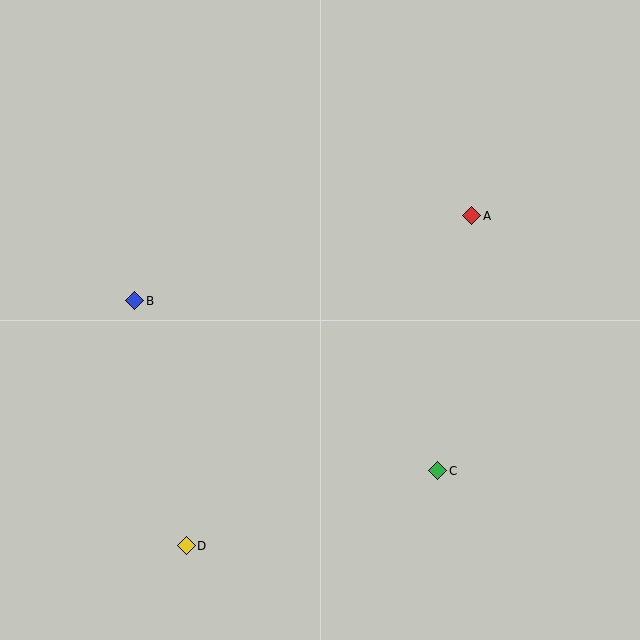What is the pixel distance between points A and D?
The distance between A and D is 436 pixels.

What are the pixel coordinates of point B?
Point B is at (135, 301).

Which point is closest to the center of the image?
Point A at (472, 216) is closest to the center.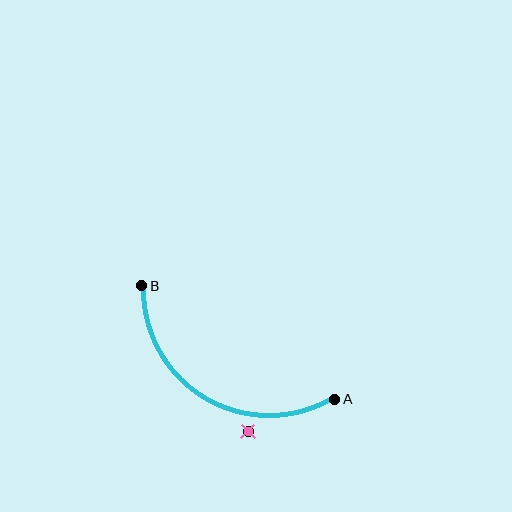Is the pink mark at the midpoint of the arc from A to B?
No — the pink mark does not lie on the arc at all. It sits slightly outside the curve.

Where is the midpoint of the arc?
The arc midpoint is the point on the curve farthest from the straight line joining A and B. It sits below that line.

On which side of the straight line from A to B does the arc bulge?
The arc bulges below the straight line connecting A and B.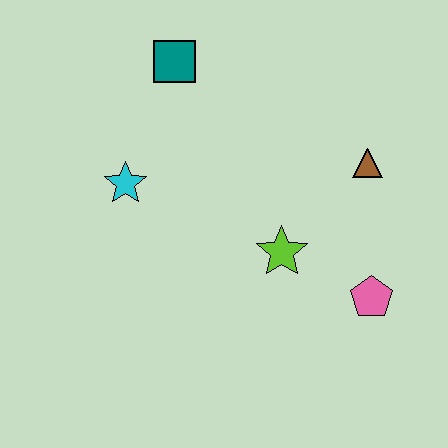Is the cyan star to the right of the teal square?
No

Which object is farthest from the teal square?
The pink pentagon is farthest from the teal square.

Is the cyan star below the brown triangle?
Yes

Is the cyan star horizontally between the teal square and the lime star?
No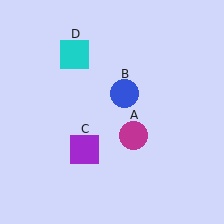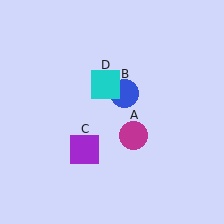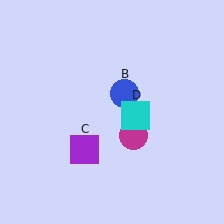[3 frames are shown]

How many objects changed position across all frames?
1 object changed position: cyan square (object D).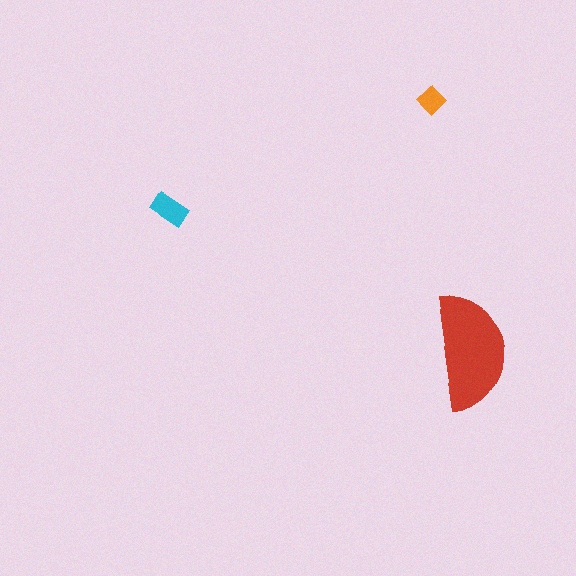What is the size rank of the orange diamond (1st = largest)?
3rd.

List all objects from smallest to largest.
The orange diamond, the cyan rectangle, the red semicircle.